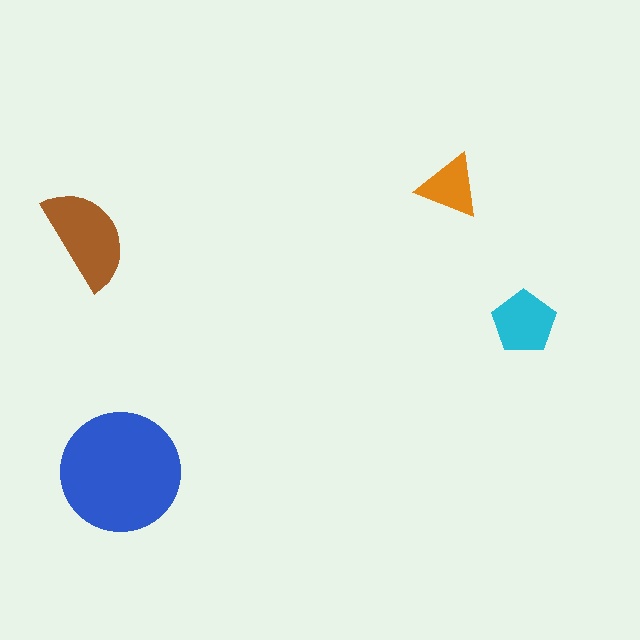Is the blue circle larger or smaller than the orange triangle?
Larger.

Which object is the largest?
The blue circle.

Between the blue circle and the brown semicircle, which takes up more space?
The blue circle.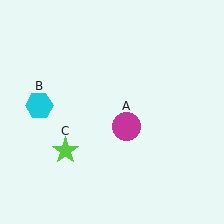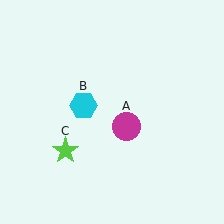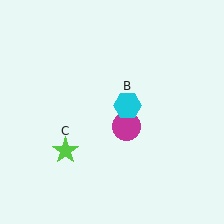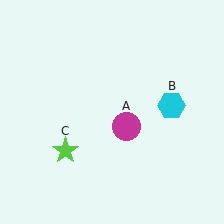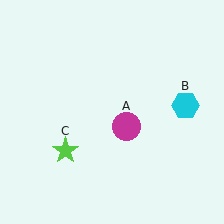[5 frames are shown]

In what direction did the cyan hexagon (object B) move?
The cyan hexagon (object B) moved right.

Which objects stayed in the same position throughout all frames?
Magenta circle (object A) and lime star (object C) remained stationary.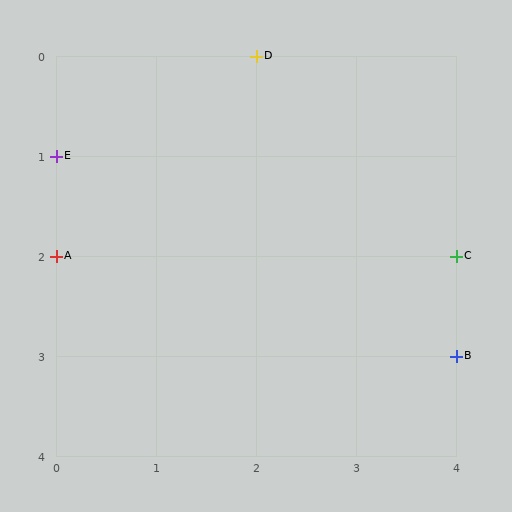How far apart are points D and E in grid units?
Points D and E are 2 columns and 1 row apart (about 2.2 grid units diagonally).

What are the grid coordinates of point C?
Point C is at grid coordinates (4, 2).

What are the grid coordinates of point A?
Point A is at grid coordinates (0, 2).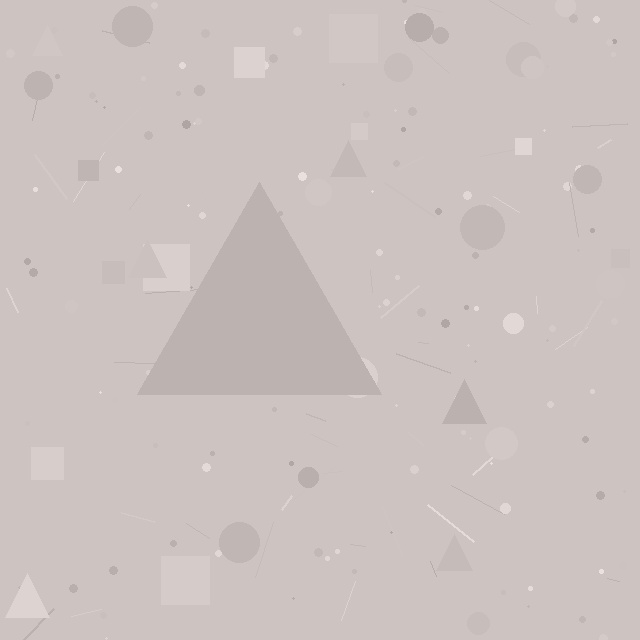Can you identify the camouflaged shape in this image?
The camouflaged shape is a triangle.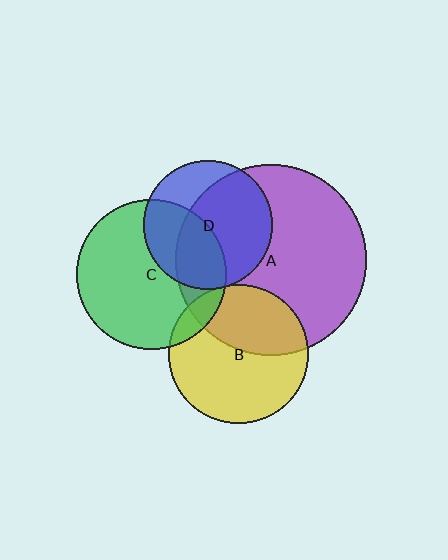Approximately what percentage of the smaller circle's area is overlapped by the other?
Approximately 25%.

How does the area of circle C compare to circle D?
Approximately 1.4 times.